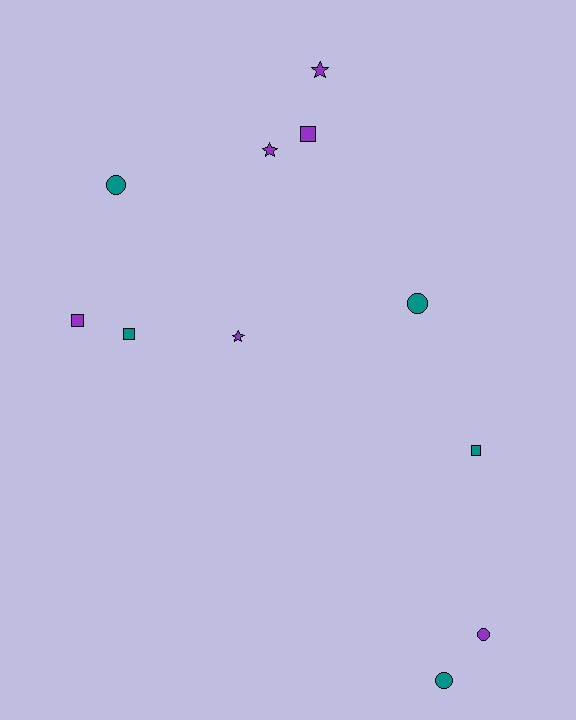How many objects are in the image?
There are 11 objects.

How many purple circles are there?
There is 1 purple circle.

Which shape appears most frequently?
Square, with 4 objects.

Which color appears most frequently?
Purple, with 6 objects.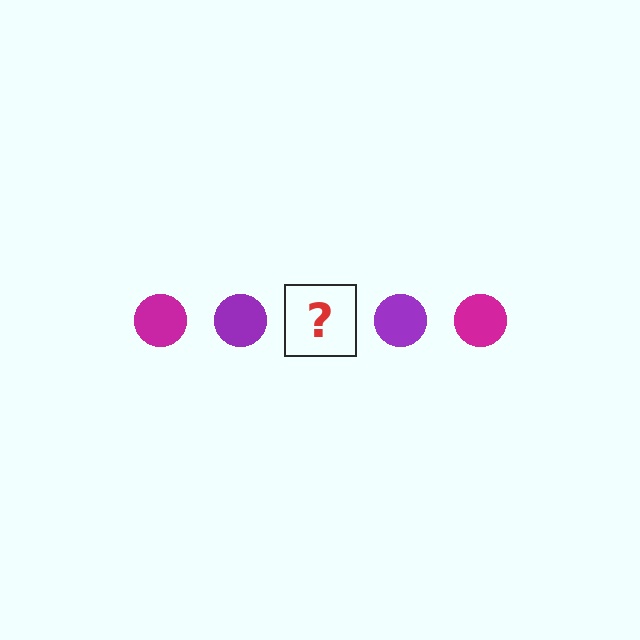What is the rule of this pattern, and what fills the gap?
The rule is that the pattern cycles through magenta, purple circles. The gap should be filled with a magenta circle.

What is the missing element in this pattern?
The missing element is a magenta circle.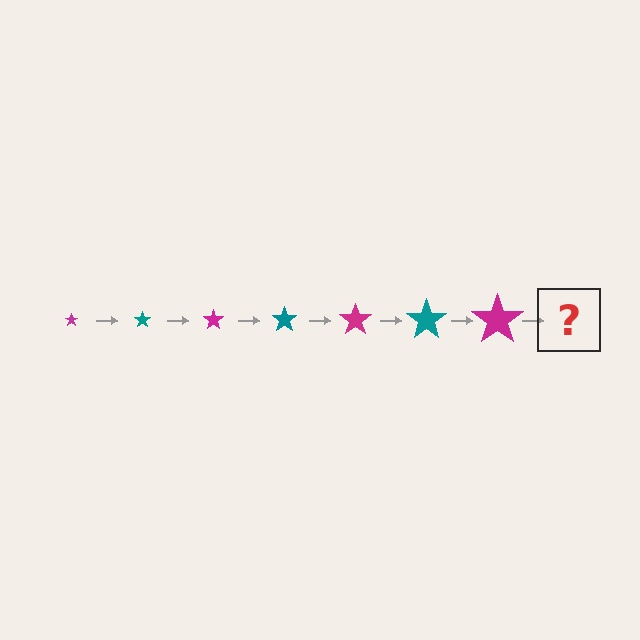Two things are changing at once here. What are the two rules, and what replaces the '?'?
The two rules are that the star grows larger each step and the color cycles through magenta and teal. The '?' should be a teal star, larger than the previous one.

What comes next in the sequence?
The next element should be a teal star, larger than the previous one.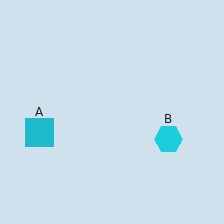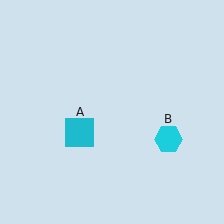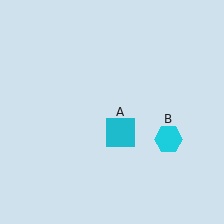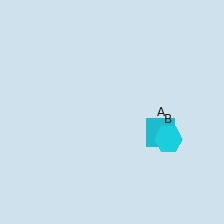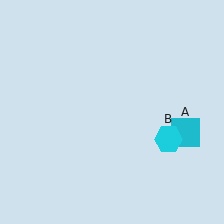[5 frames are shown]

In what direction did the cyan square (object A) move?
The cyan square (object A) moved right.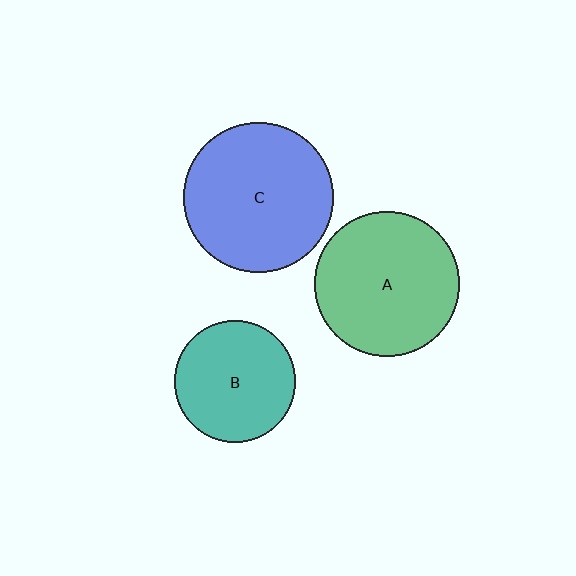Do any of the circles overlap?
No, none of the circles overlap.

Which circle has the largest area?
Circle C (blue).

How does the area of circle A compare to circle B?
Approximately 1.4 times.